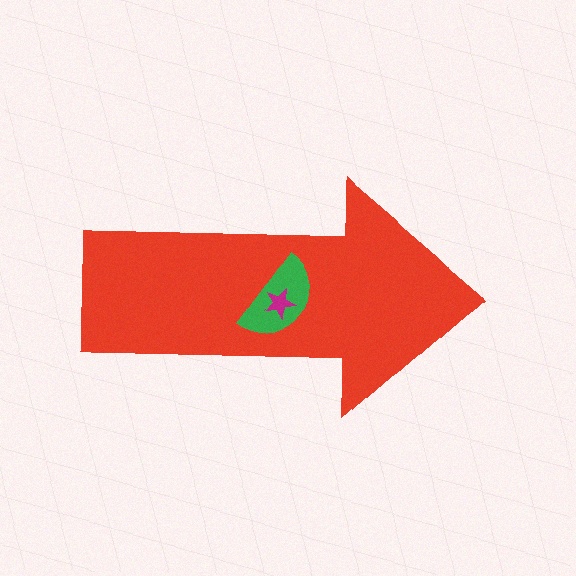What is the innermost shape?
The magenta star.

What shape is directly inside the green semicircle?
The magenta star.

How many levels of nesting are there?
3.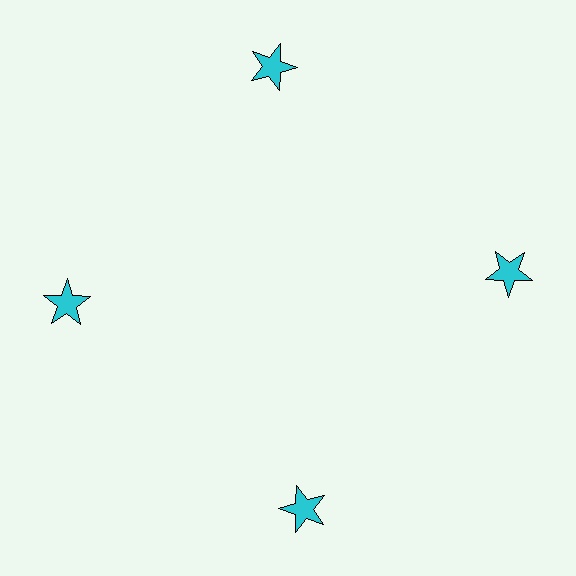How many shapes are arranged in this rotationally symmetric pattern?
There are 4 shapes, arranged in 4 groups of 1.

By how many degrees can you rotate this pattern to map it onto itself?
The pattern maps onto itself every 90 degrees of rotation.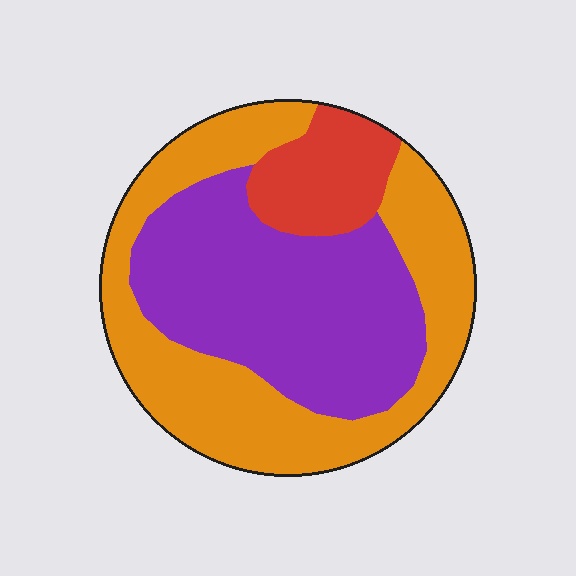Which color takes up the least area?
Red, at roughly 15%.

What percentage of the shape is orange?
Orange covers 45% of the shape.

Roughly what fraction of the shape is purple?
Purple covers roughly 40% of the shape.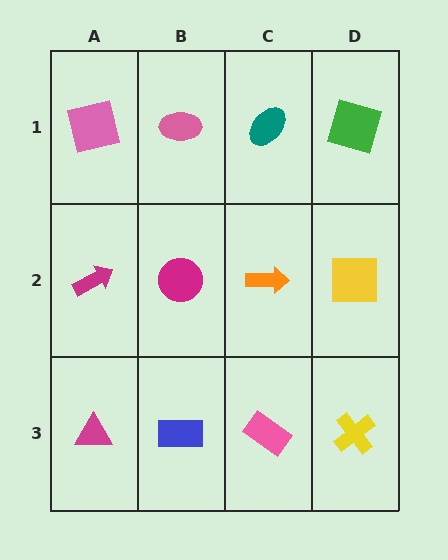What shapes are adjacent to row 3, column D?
A yellow square (row 2, column D), a pink rectangle (row 3, column C).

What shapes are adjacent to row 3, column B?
A magenta circle (row 2, column B), a magenta triangle (row 3, column A), a pink rectangle (row 3, column C).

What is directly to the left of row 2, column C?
A magenta circle.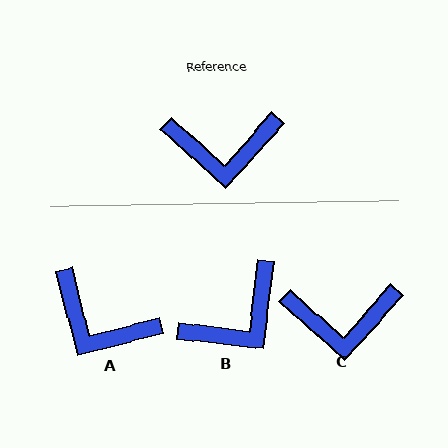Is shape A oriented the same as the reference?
No, it is off by about 34 degrees.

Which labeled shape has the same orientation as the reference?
C.